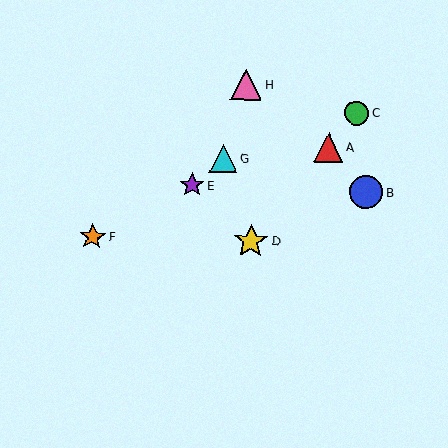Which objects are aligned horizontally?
Objects D, F are aligned horizontally.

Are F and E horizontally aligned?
No, F is at y≈237 and E is at y≈185.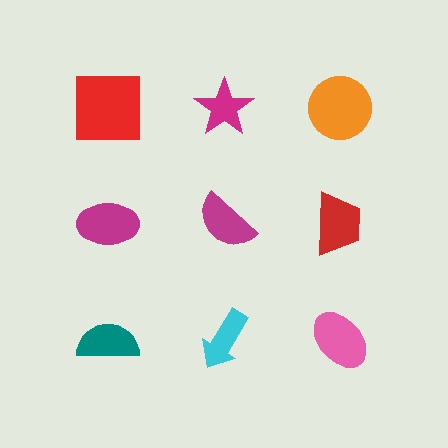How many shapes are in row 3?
3 shapes.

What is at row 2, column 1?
A magenta ellipse.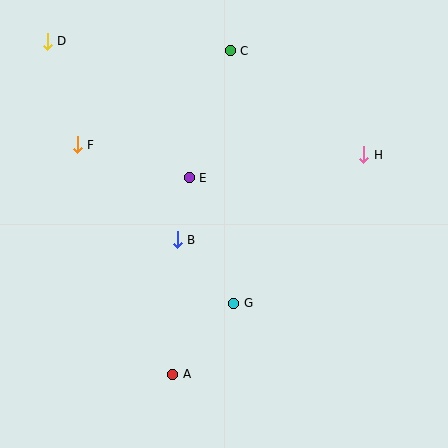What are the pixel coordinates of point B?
Point B is at (177, 240).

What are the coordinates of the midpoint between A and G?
The midpoint between A and G is at (203, 339).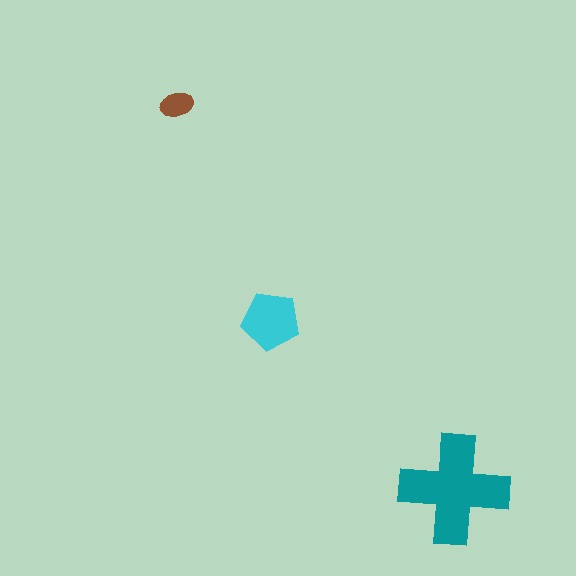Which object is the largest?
The teal cross.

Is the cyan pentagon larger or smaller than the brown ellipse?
Larger.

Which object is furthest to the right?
The teal cross is rightmost.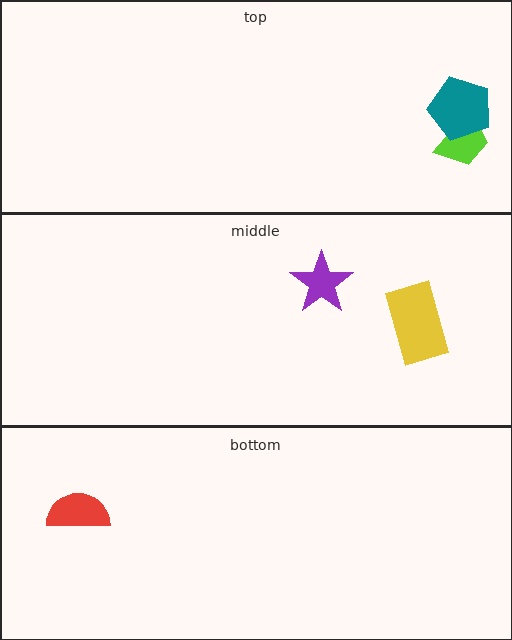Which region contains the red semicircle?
The bottom region.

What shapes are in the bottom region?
The red semicircle.